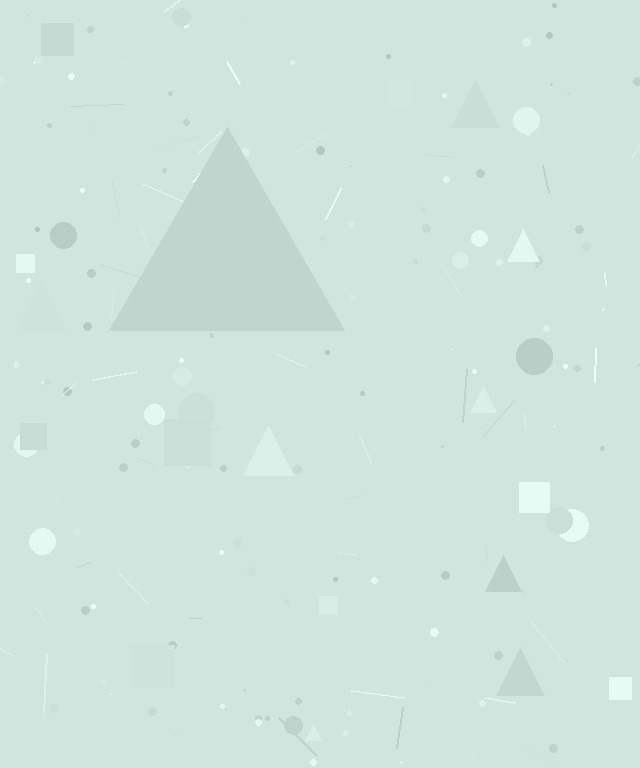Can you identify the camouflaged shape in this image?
The camouflaged shape is a triangle.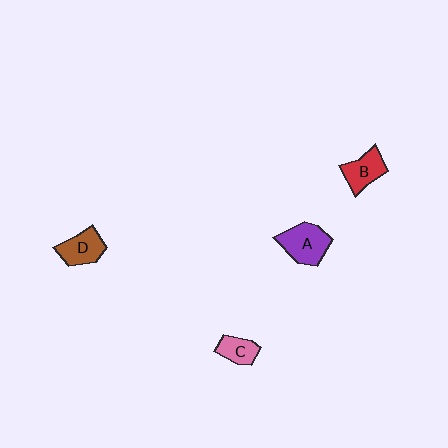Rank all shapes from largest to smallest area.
From largest to smallest: A (purple), D (brown), B (red), C (pink).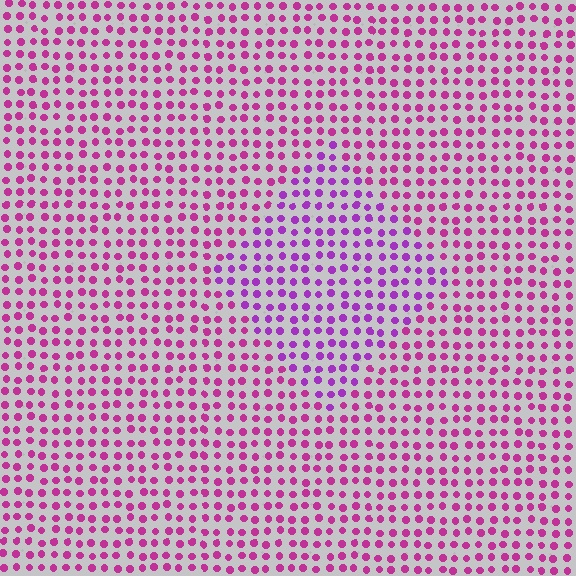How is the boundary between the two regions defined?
The boundary is defined purely by a slight shift in hue (about 29 degrees). Spacing, size, and orientation are identical on both sides.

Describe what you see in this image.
The image is filled with small magenta elements in a uniform arrangement. A diamond-shaped region is visible where the elements are tinted to a slightly different hue, forming a subtle color boundary.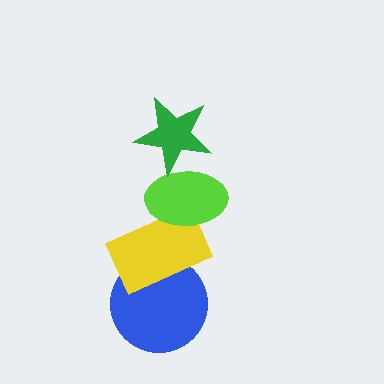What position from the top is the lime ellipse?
The lime ellipse is 2nd from the top.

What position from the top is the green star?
The green star is 1st from the top.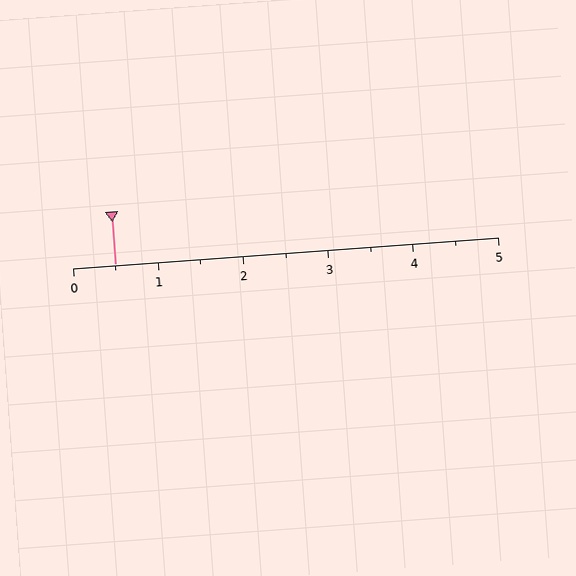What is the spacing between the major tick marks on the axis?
The major ticks are spaced 1 apart.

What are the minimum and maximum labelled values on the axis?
The axis runs from 0 to 5.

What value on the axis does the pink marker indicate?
The marker indicates approximately 0.5.